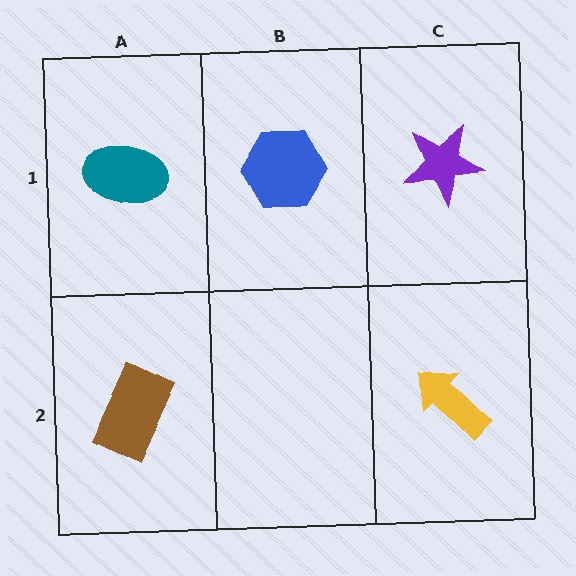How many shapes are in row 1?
3 shapes.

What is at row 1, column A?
A teal ellipse.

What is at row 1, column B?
A blue hexagon.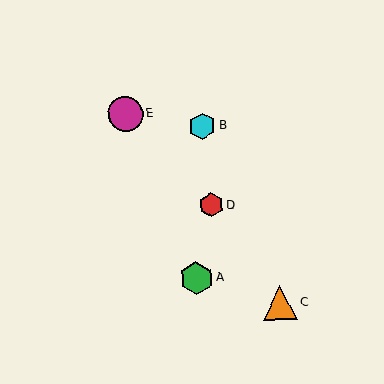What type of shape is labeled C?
Shape C is an orange triangle.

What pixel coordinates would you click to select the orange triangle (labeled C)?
Click at (280, 303) to select the orange triangle C.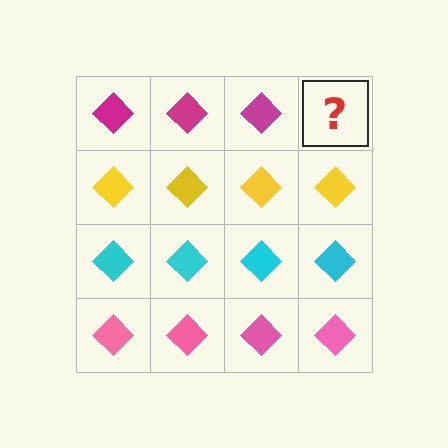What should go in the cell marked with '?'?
The missing cell should contain a magenta diamond.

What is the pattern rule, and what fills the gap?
The rule is that each row has a consistent color. The gap should be filled with a magenta diamond.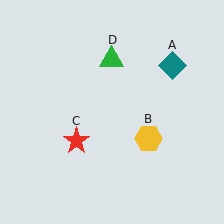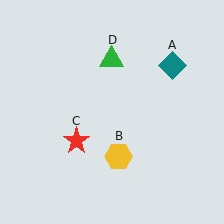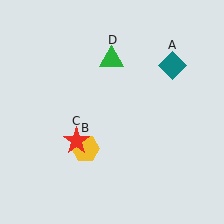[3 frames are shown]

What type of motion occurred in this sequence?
The yellow hexagon (object B) rotated clockwise around the center of the scene.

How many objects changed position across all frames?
1 object changed position: yellow hexagon (object B).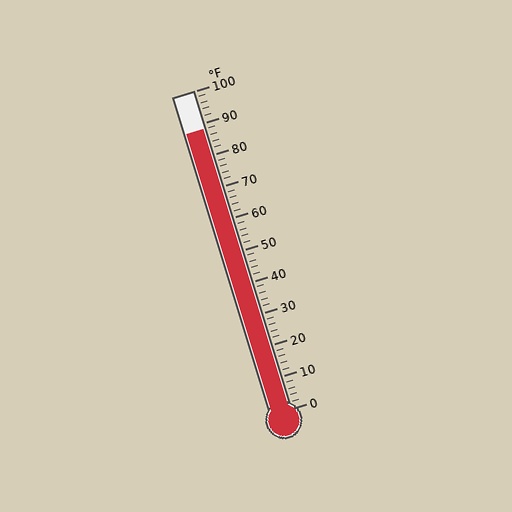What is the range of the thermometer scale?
The thermometer scale ranges from 0°F to 100°F.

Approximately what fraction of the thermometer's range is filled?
The thermometer is filled to approximately 90% of its range.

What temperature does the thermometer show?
The thermometer shows approximately 88°F.